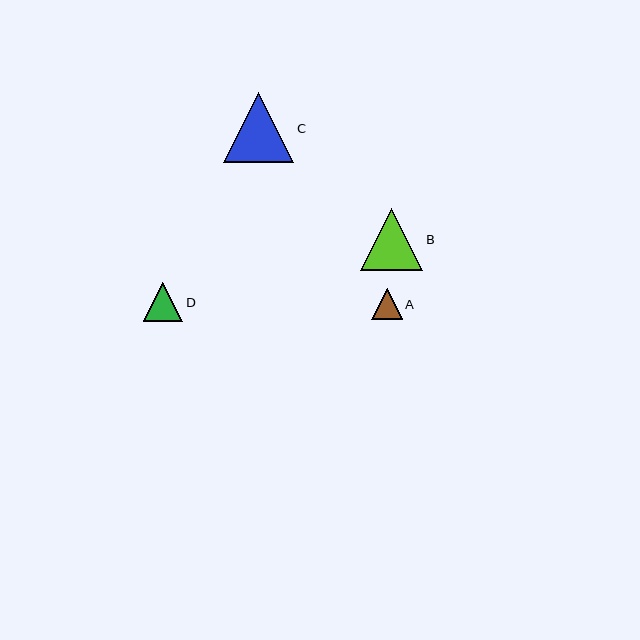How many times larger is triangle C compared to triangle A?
Triangle C is approximately 2.3 times the size of triangle A.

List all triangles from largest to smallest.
From largest to smallest: C, B, D, A.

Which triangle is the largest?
Triangle C is the largest with a size of approximately 70 pixels.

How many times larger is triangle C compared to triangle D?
Triangle C is approximately 1.8 times the size of triangle D.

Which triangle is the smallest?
Triangle A is the smallest with a size of approximately 31 pixels.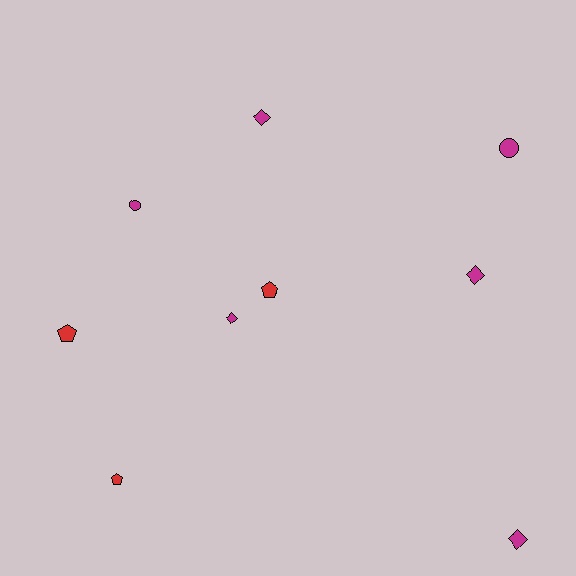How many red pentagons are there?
There are 3 red pentagons.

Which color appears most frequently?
Magenta, with 6 objects.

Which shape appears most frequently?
Diamond, with 4 objects.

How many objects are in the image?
There are 9 objects.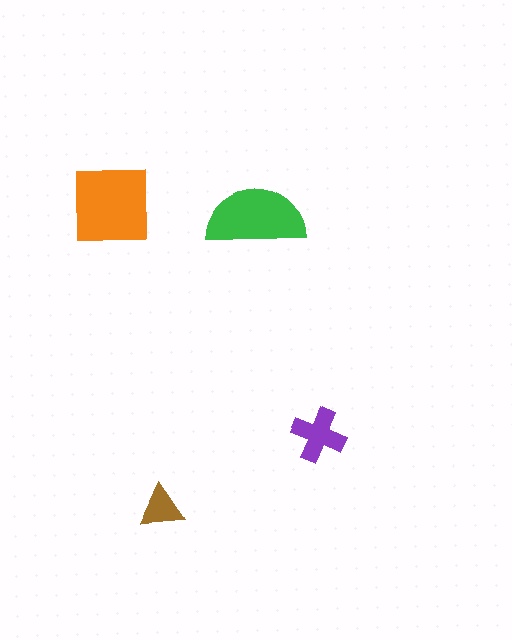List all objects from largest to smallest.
The orange square, the green semicircle, the purple cross, the brown triangle.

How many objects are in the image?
There are 4 objects in the image.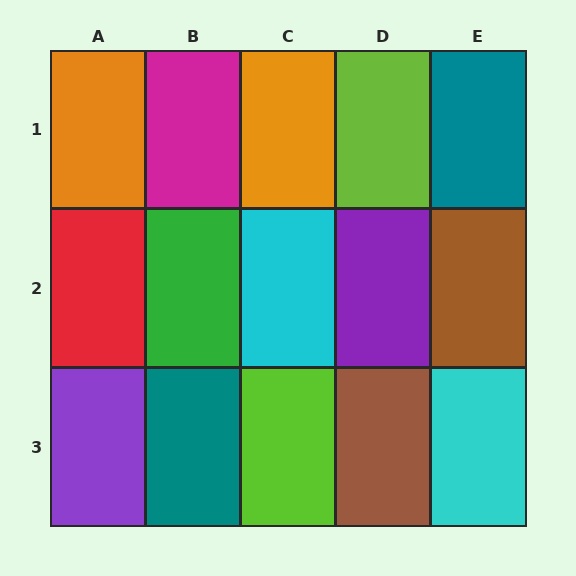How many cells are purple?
2 cells are purple.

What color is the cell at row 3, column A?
Purple.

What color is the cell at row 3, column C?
Lime.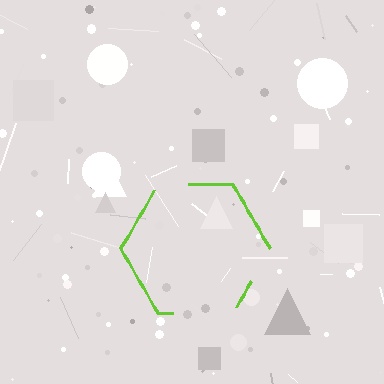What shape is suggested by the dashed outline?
The dashed outline suggests a hexagon.